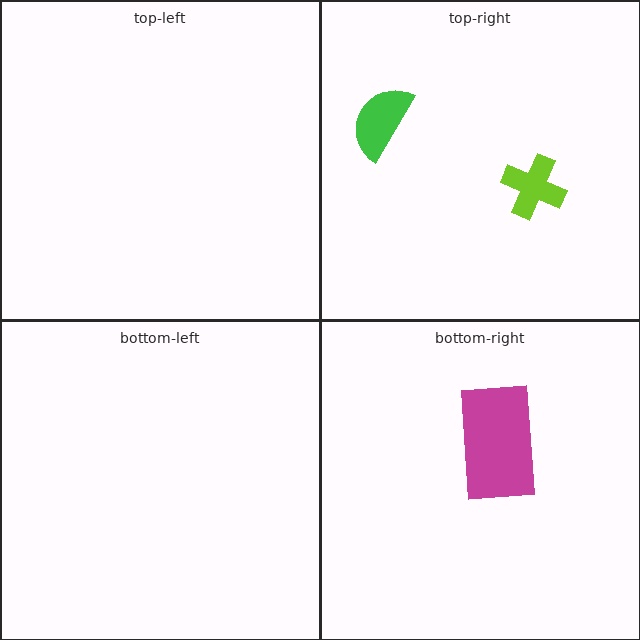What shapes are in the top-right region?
The lime cross, the green semicircle.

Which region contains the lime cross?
The top-right region.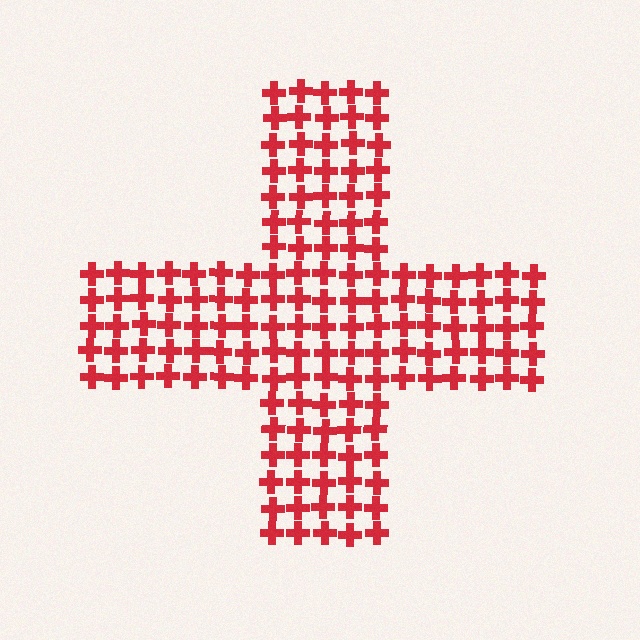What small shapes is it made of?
It is made of small crosses.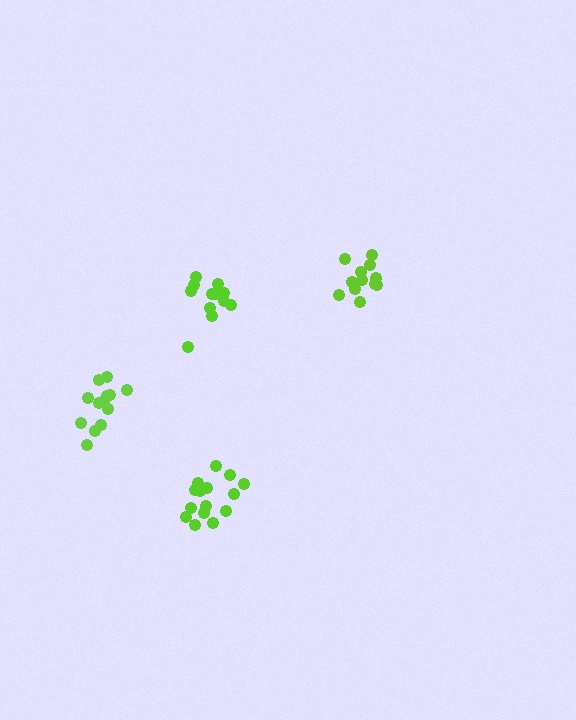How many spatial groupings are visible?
There are 4 spatial groupings.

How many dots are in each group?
Group 1: 13 dots, Group 2: 12 dots, Group 3: 13 dots, Group 4: 15 dots (53 total).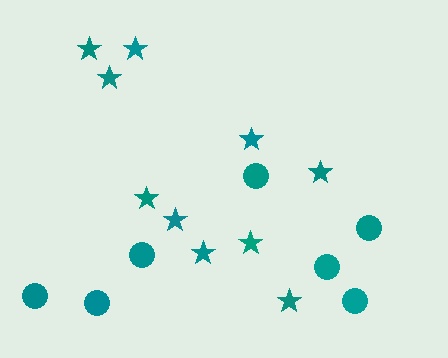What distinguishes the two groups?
There are 2 groups: one group of stars (10) and one group of circles (7).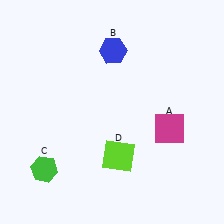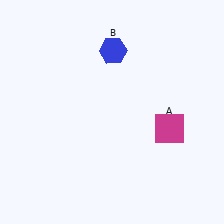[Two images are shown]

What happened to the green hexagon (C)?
The green hexagon (C) was removed in Image 2. It was in the bottom-left area of Image 1.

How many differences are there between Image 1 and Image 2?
There are 2 differences between the two images.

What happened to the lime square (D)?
The lime square (D) was removed in Image 2. It was in the bottom-right area of Image 1.